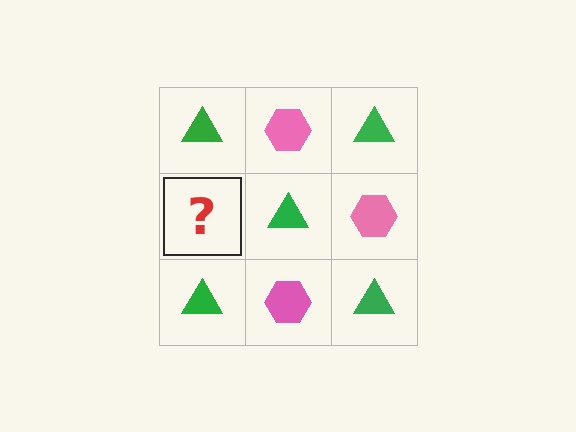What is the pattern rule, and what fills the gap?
The rule is that it alternates green triangle and pink hexagon in a checkerboard pattern. The gap should be filled with a pink hexagon.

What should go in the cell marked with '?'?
The missing cell should contain a pink hexagon.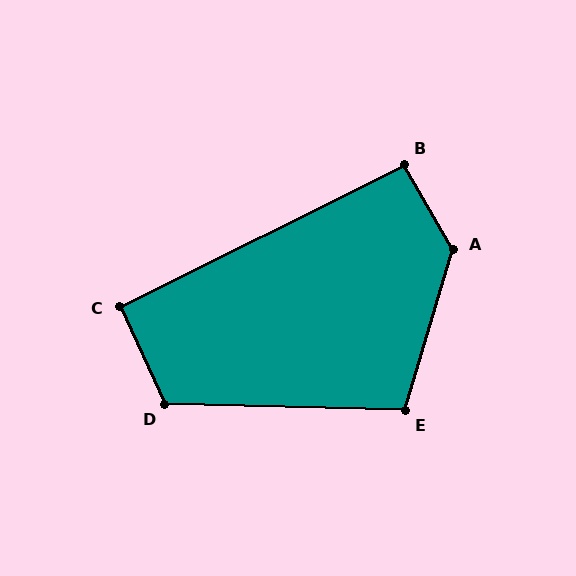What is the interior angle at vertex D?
Approximately 116 degrees (obtuse).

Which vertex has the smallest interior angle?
C, at approximately 92 degrees.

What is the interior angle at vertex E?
Approximately 105 degrees (obtuse).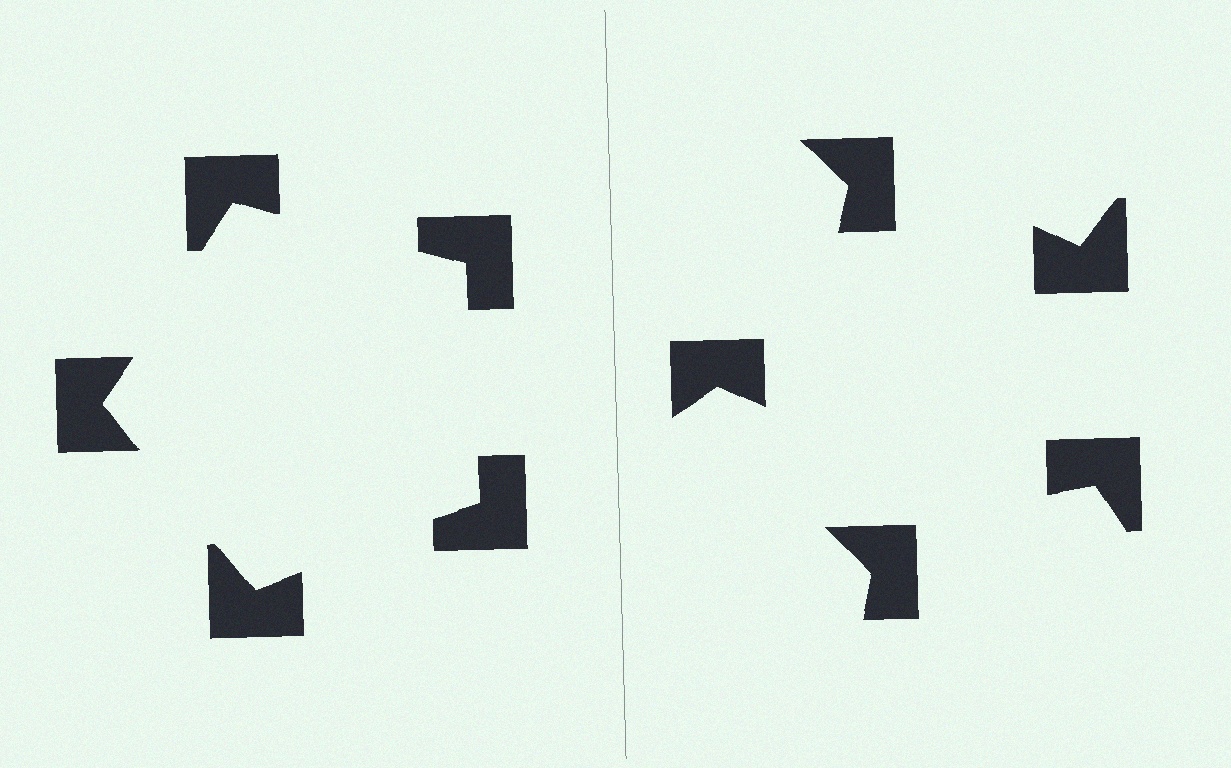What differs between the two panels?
The notched squares are positioned identically on both sides; only the wedge orientations differ. On the left they align to a pentagon; on the right they are misaligned.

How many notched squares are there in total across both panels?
10 — 5 on each side.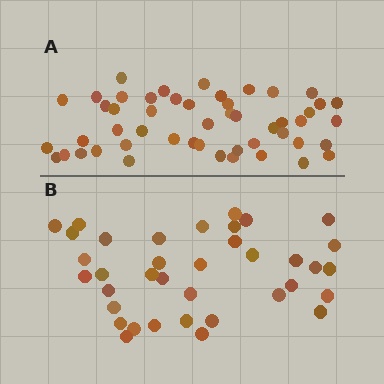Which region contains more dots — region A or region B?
Region A (the top region) has more dots.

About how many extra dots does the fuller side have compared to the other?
Region A has approximately 15 more dots than region B.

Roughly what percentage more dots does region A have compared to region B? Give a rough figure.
About 35% more.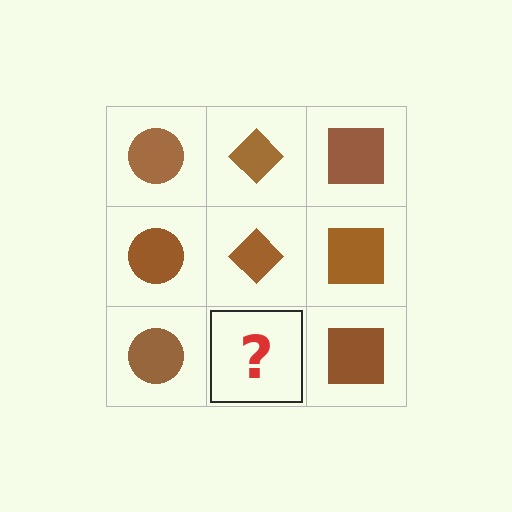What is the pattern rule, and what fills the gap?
The rule is that each column has a consistent shape. The gap should be filled with a brown diamond.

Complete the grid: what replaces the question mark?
The question mark should be replaced with a brown diamond.